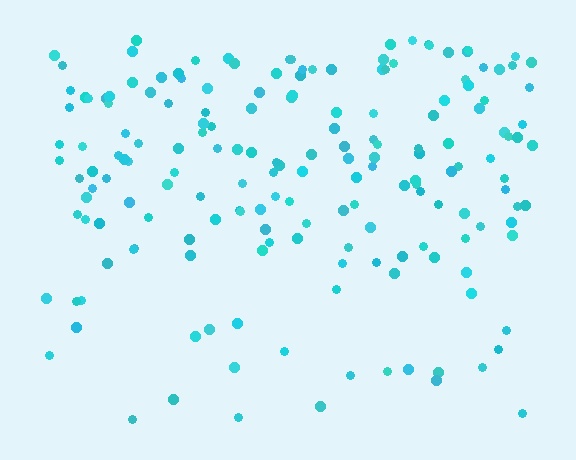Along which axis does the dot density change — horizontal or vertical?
Vertical.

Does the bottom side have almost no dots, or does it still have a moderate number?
Still a moderate number, just noticeably fewer than the top.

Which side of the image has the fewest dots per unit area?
The bottom.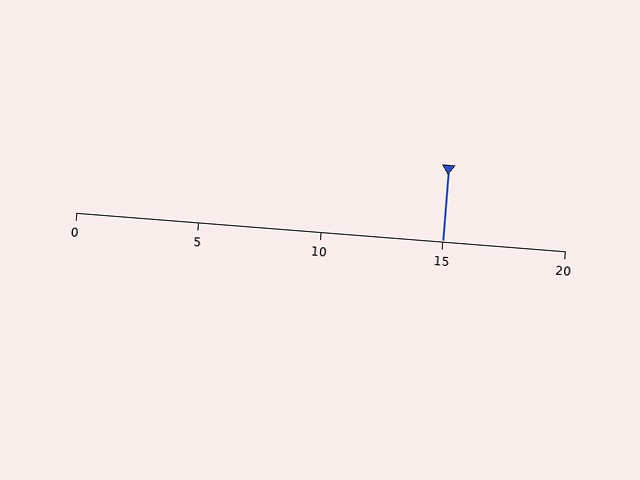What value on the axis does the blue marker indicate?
The marker indicates approximately 15.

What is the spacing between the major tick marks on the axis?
The major ticks are spaced 5 apart.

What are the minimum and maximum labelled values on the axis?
The axis runs from 0 to 20.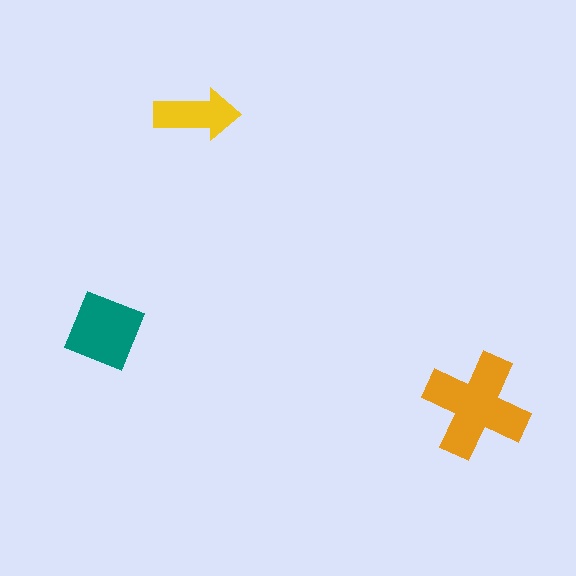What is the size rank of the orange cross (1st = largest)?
1st.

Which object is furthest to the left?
The teal square is leftmost.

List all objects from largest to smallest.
The orange cross, the teal square, the yellow arrow.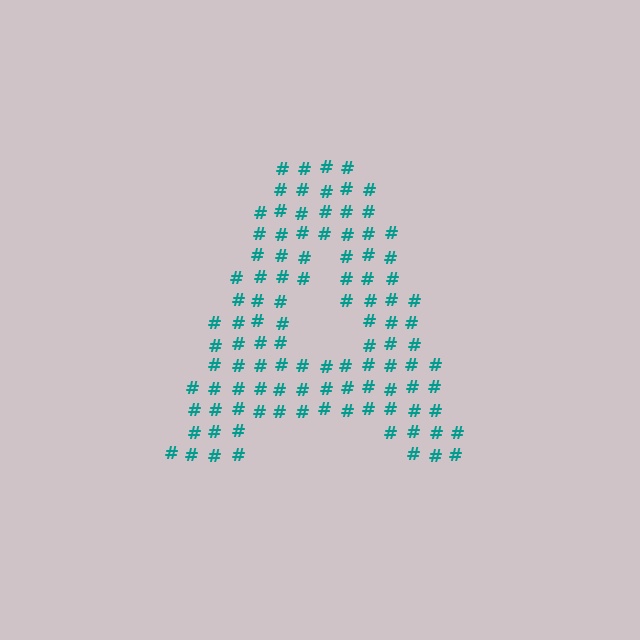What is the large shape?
The large shape is the letter A.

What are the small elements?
The small elements are hash symbols.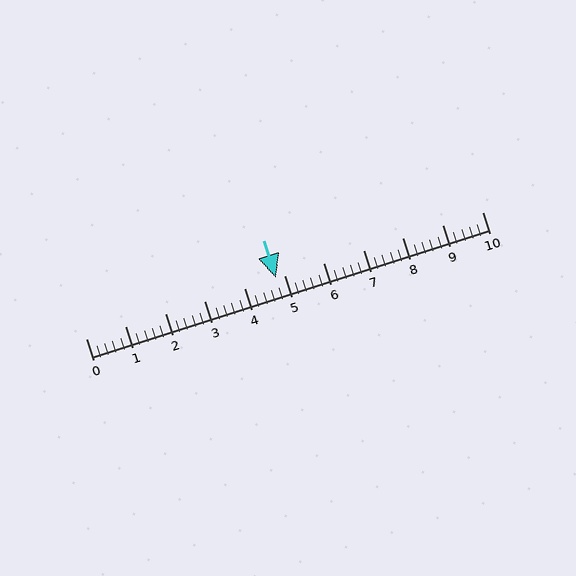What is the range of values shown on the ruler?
The ruler shows values from 0 to 10.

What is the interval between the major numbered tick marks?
The major tick marks are spaced 1 units apart.